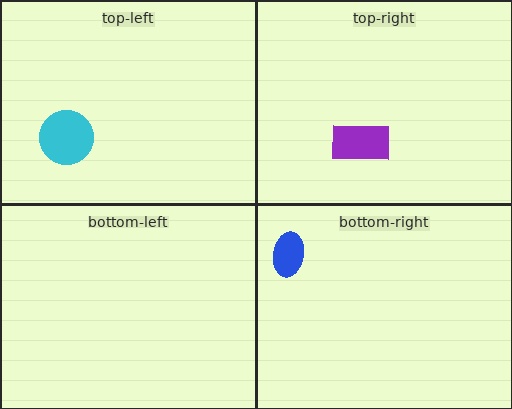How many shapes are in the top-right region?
1.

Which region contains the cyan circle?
The top-left region.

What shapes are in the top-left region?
The cyan circle.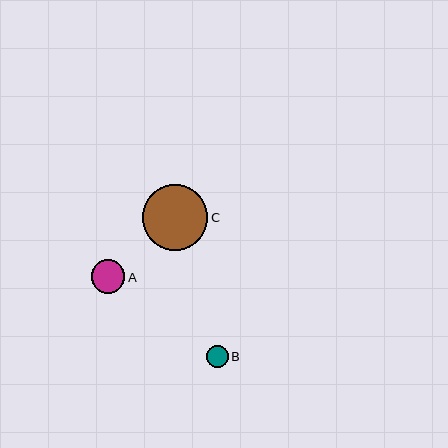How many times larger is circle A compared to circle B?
Circle A is approximately 1.6 times the size of circle B.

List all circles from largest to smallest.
From largest to smallest: C, A, B.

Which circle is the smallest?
Circle B is the smallest with a size of approximately 21 pixels.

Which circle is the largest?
Circle C is the largest with a size of approximately 66 pixels.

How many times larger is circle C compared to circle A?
Circle C is approximately 2.0 times the size of circle A.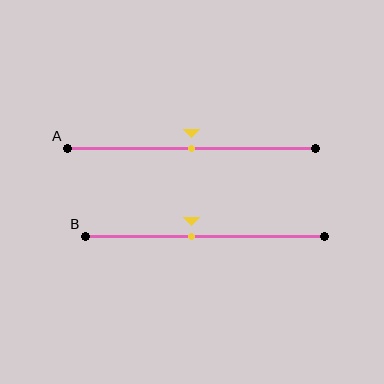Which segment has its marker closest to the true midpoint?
Segment A has its marker closest to the true midpoint.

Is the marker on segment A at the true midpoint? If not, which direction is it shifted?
Yes, the marker on segment A is at the true midpoint.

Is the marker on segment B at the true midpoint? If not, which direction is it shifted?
No, the marker on segment B is shifted to the left by about 5% of the segment length.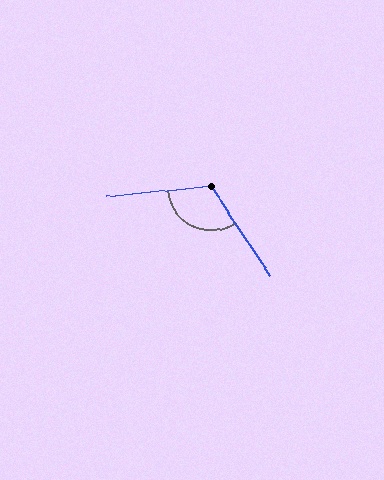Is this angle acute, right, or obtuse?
It is obtuse.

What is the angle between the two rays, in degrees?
Approximately 118 degrees.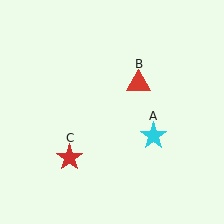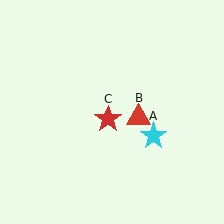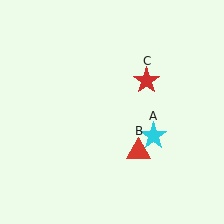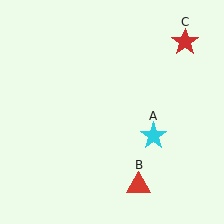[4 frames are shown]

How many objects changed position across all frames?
2 objects changed position: red triangle (object B), red star (object C).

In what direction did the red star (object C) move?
The red star (object C) moved up and to the right.